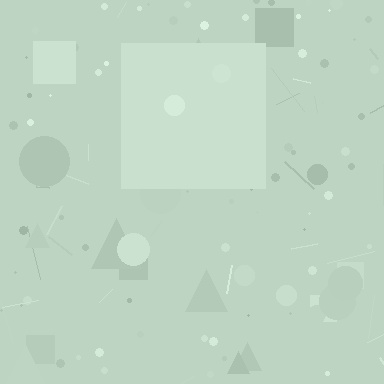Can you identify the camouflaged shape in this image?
The camouflaged shape is a square.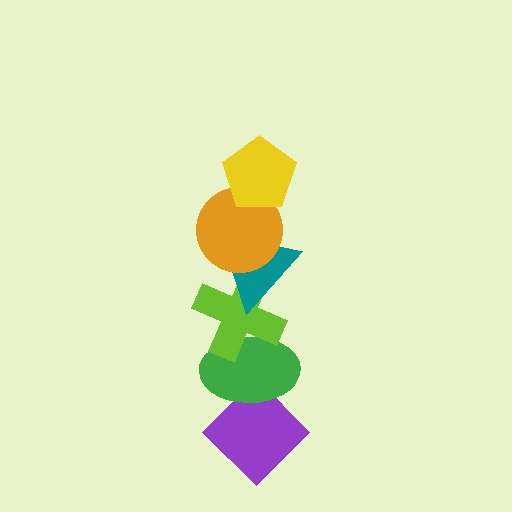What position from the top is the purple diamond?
The purple diamond is 6th from the top.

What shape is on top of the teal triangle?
The orange circle is on top of the teal triangle.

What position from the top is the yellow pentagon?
The yellow pentagon is 1st from the top.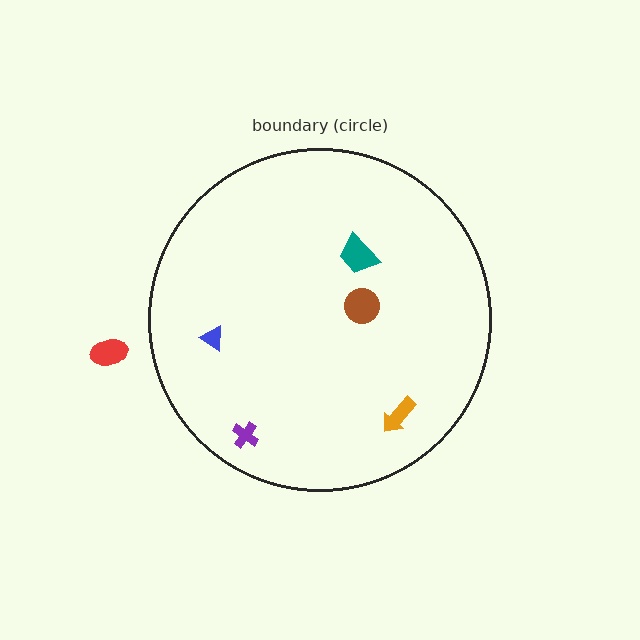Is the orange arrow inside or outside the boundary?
Inside.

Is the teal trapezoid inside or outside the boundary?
Inside.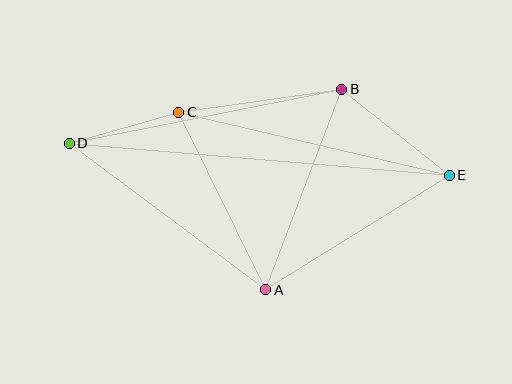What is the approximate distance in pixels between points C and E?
The distance between C and E is approximately 278 pixels.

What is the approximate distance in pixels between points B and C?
The distance between B and C is approximately 165 pixels.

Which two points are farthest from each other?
Points D and E are farthest from each other.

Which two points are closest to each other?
Points C and D are closest to each other.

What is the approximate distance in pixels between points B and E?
The distance between B and E is approximately 137 pixels.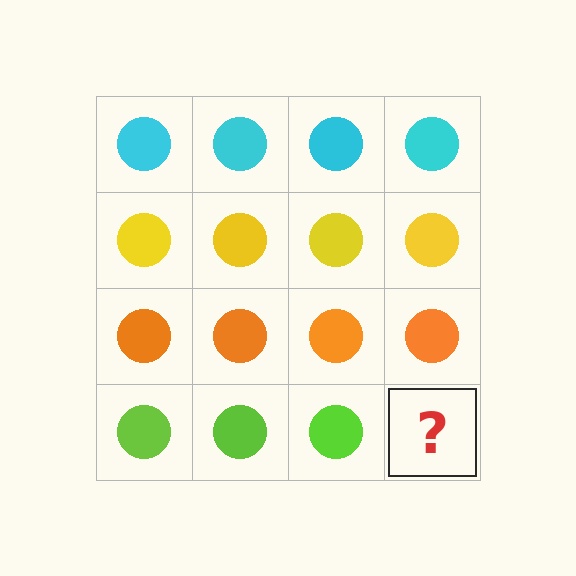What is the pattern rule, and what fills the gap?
The rule is that each row has a consistent color. The gap should be filled with a lime circle.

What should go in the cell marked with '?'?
The missing cell should contain a lime circle.